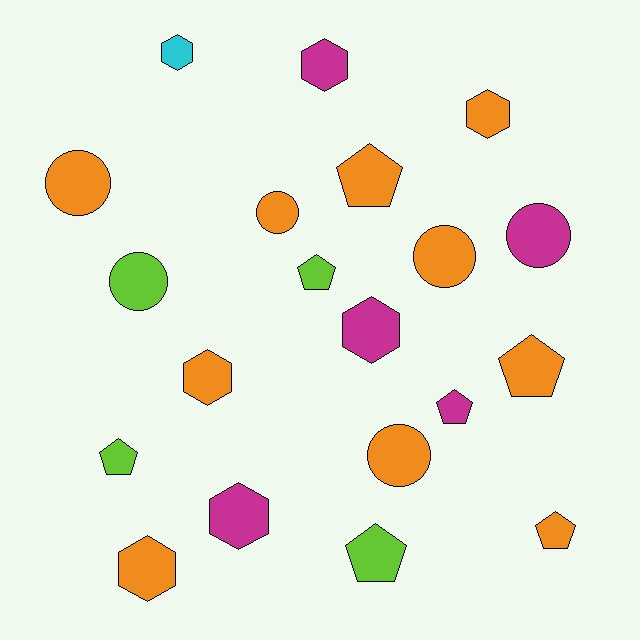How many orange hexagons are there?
There are 3 orange hexagons.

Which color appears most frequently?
Orange, with 10 objects.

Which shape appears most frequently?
Pentagon, with 7 objects.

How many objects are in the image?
There are 20 objects.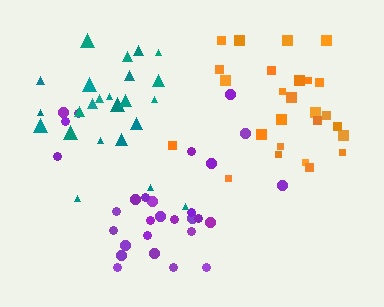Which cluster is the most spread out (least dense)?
Purple.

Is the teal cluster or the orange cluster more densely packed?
Orange.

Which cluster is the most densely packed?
Orange.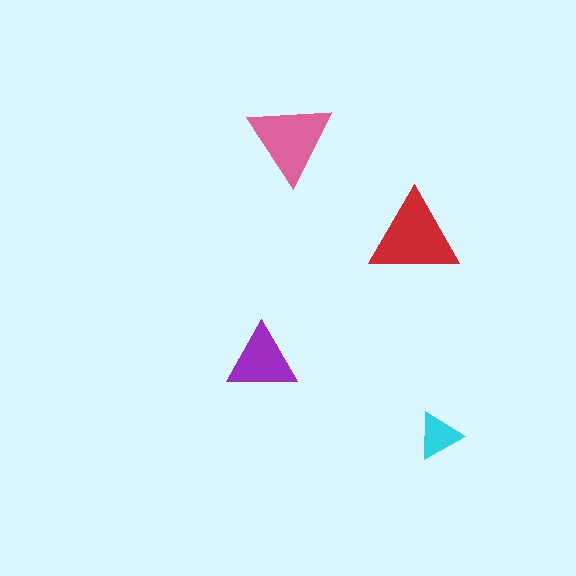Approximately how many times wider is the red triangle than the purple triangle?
About 1.5 times wider.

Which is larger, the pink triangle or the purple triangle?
The pink one.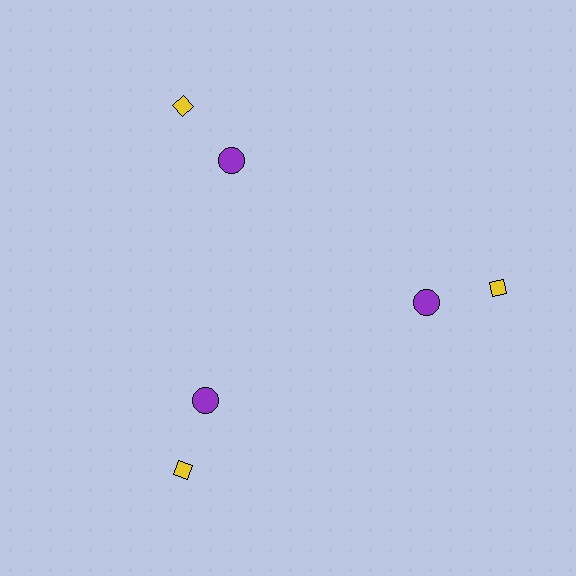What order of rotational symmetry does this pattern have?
This pattern has 3-fold rotational symmetry.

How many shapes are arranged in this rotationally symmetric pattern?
There are 6 shapes, arranged in 3 groups of 2.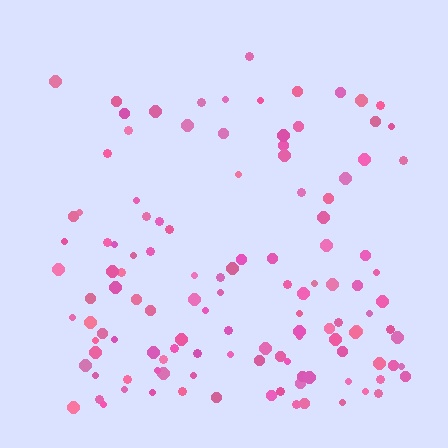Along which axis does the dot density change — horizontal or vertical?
Vertical.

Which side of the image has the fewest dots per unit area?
The top.